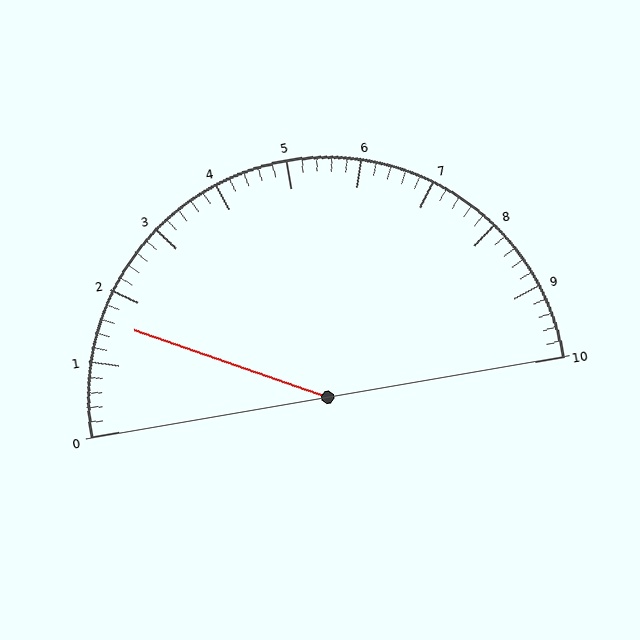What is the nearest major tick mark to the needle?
The nearest major tick mark is 2.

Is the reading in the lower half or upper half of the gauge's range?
The reading is in the lower half of the range (0 to 10).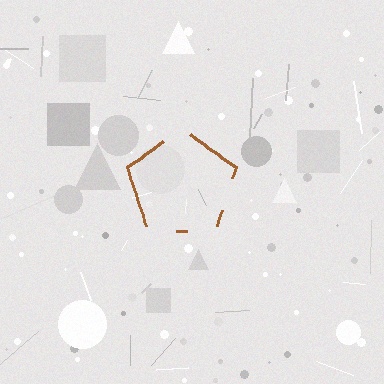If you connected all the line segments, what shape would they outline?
They would outline a pentagon.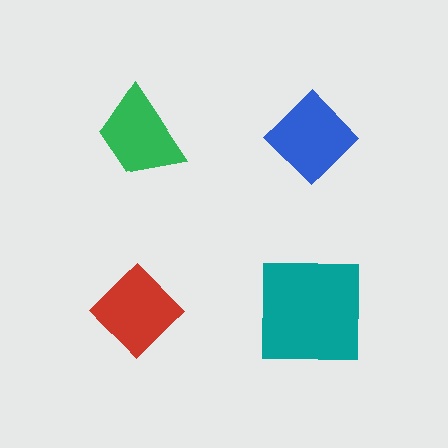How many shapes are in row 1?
2 shapes.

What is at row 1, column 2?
A blue diamond.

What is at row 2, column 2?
A teal square.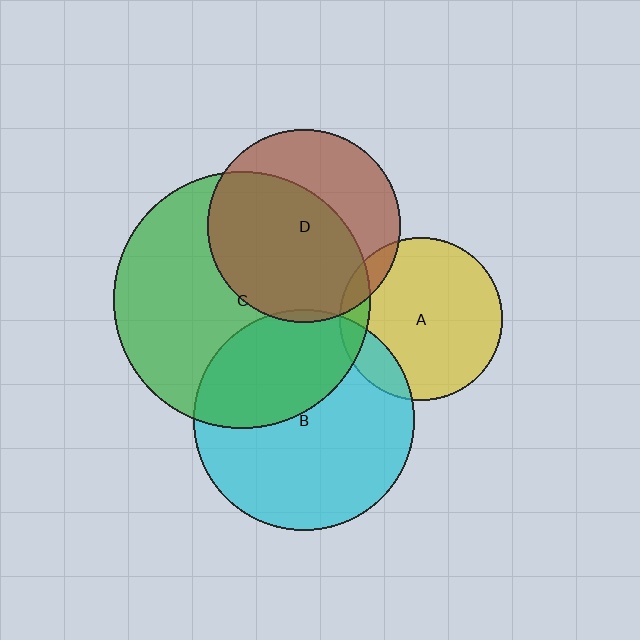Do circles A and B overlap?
Yes.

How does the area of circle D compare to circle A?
Approximately 1.4 times.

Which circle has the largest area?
Circle C (green).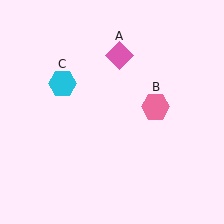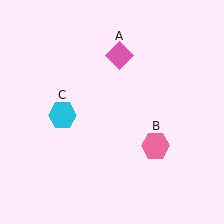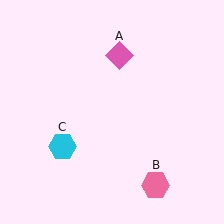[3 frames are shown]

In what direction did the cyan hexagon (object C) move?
The cyan hexagon (object C) moved down.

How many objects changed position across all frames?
2 objects changed position: pink hexagon (object B), cyan hexagon (object C).